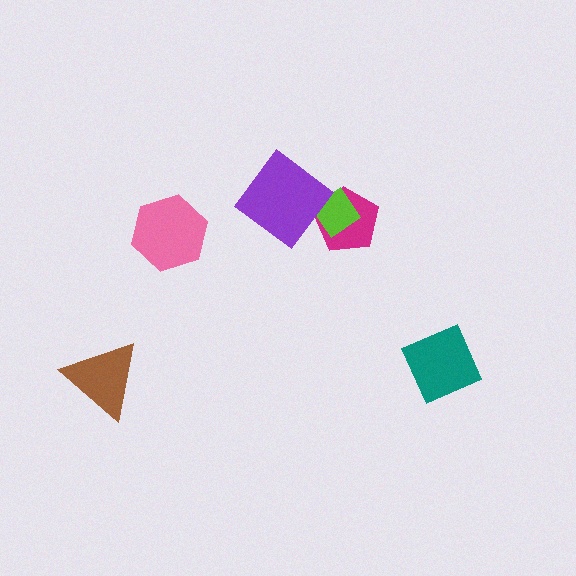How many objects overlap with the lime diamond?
2 objects overlap with the lime diamond.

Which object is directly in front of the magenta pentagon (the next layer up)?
The lime diamond is directly in front of the magenta pentagon.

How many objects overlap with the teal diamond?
0 objects overlap with the teal diamond.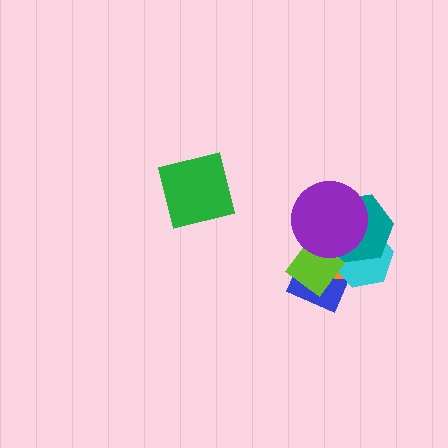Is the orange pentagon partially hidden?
Yes, it is partially covered by another shape.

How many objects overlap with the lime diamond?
5 objects overlap with the lime diamond.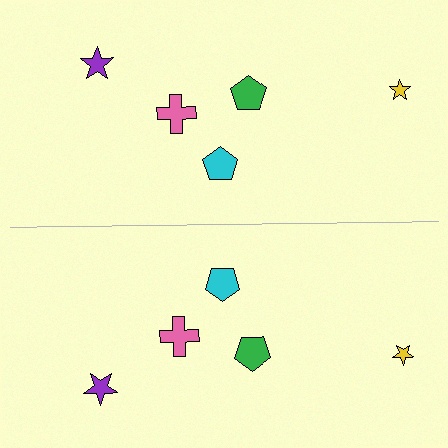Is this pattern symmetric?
Yes, this pattern has bilateral (reflection) symmetry.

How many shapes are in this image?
There are 10 shapes in this image.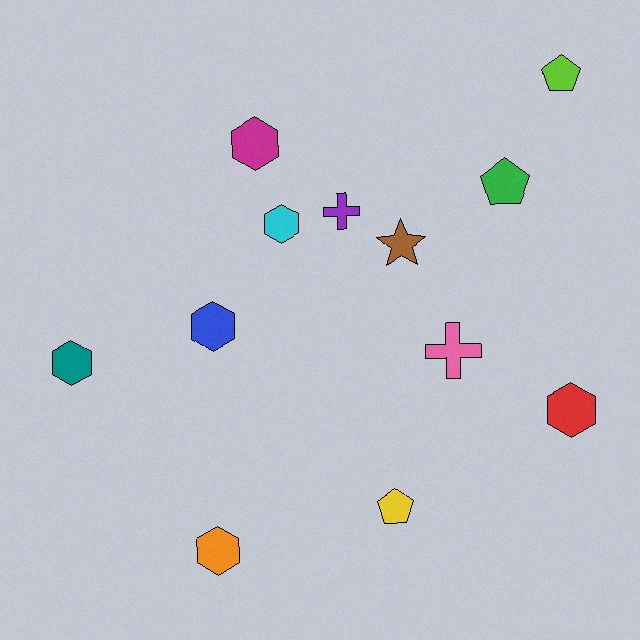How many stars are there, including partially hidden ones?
There is 1 star.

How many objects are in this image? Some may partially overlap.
There are 12 objects.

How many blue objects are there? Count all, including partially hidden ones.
There is 1 blue object.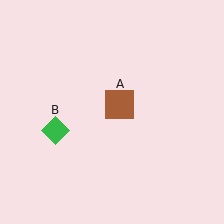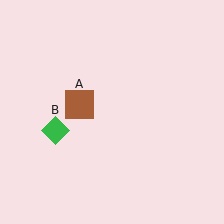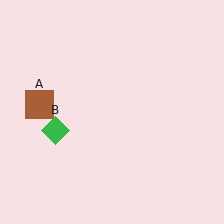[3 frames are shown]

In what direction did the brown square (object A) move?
The brown square (object A) moved left.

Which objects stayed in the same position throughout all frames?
Green diamond (object B) remained stationary.